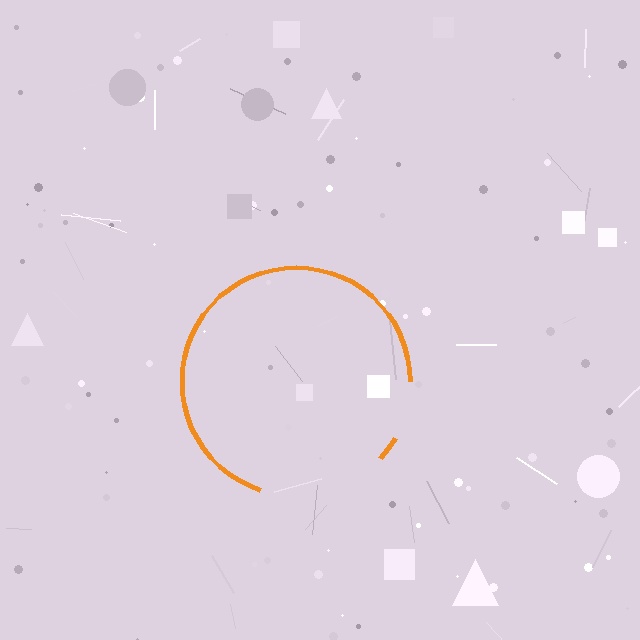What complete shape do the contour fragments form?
The contour fragments form a circle.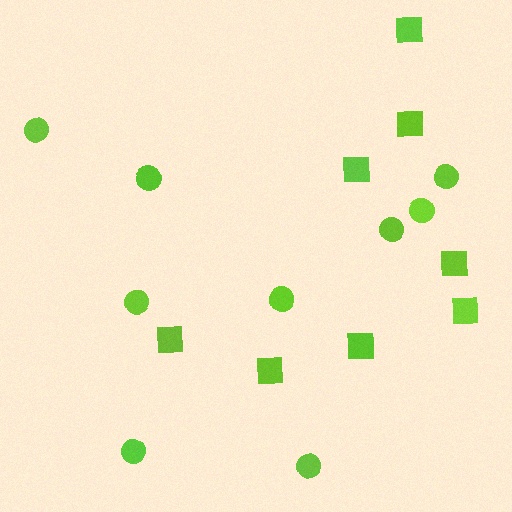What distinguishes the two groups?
There are 2 groups: one group of circles (9) and one group of squares (8).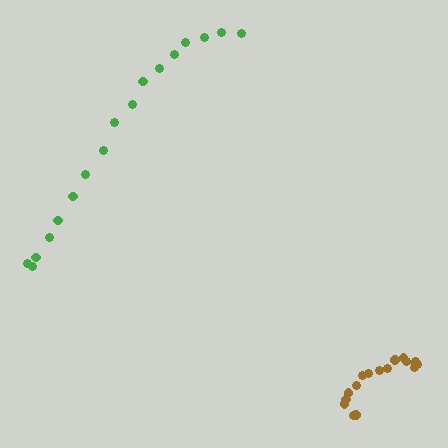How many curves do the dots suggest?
There are 2 distinct paths.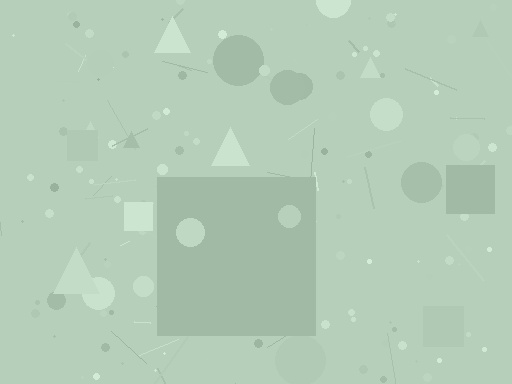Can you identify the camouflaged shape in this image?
The camouflaged shape is a square.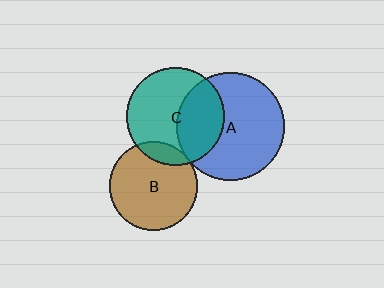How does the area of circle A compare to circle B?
Approximately 1.5 times.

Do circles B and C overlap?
Yes.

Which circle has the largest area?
Circle A (blue).